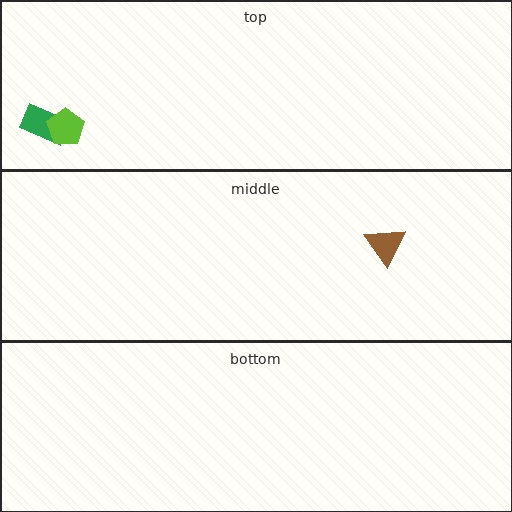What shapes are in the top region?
The green rectangle, the lime pentagon.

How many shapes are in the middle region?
1.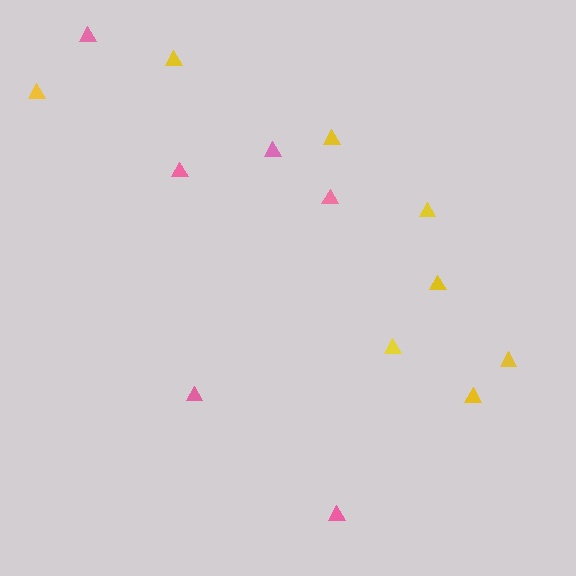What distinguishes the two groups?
There are 2 groups: one group of yellow triangles (8) and one group of pink triangles (6).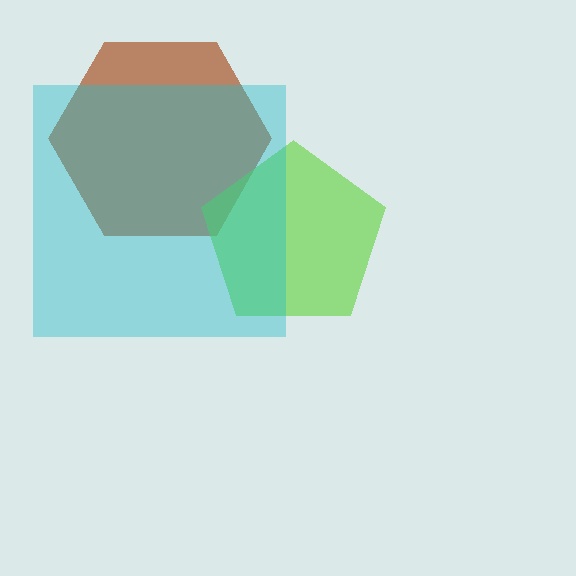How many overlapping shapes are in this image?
There are 3 overlapping shapes in the image.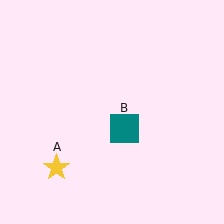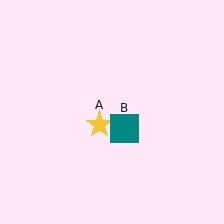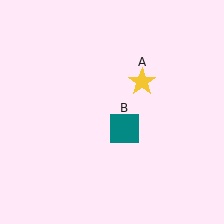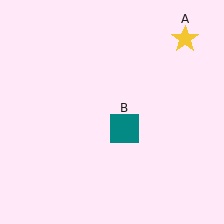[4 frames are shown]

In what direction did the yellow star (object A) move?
The yellow star (object A) moved up and to the right.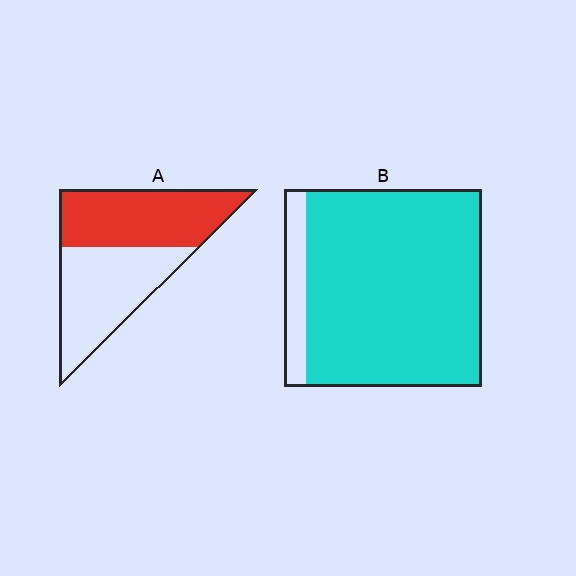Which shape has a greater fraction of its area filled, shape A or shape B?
Shape B.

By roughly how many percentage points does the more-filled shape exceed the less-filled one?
By roughly 40 percentage points (B over A).